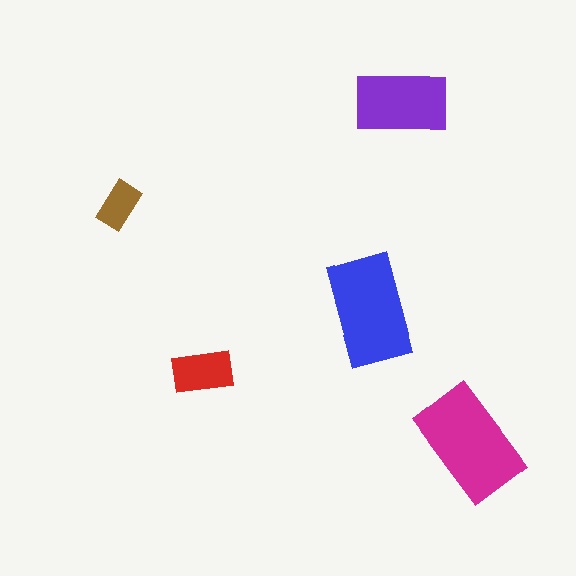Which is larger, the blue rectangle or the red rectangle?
The blue one.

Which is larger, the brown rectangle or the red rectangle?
The red one.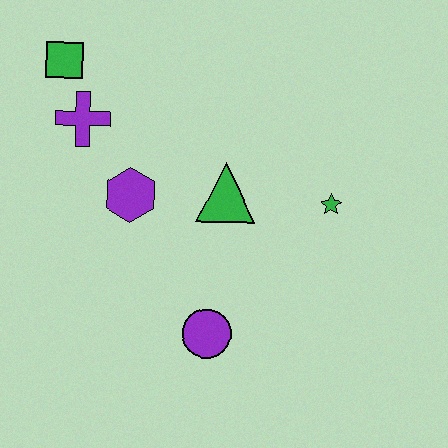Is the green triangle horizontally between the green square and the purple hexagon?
No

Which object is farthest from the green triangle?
The green square is farthest from the green triangle.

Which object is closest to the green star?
The green triangle is closest to the green star.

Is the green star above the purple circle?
Yes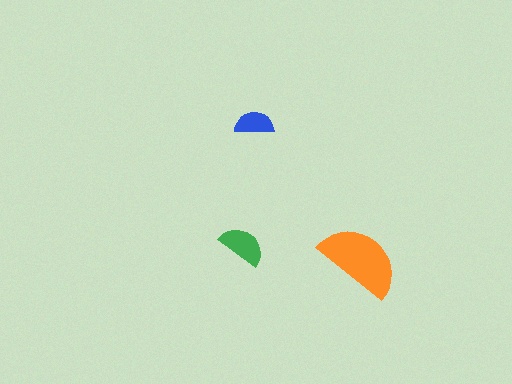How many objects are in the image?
There are 3 objects in the image.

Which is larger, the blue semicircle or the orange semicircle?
The orange one.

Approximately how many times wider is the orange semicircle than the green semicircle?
About 2 times wider.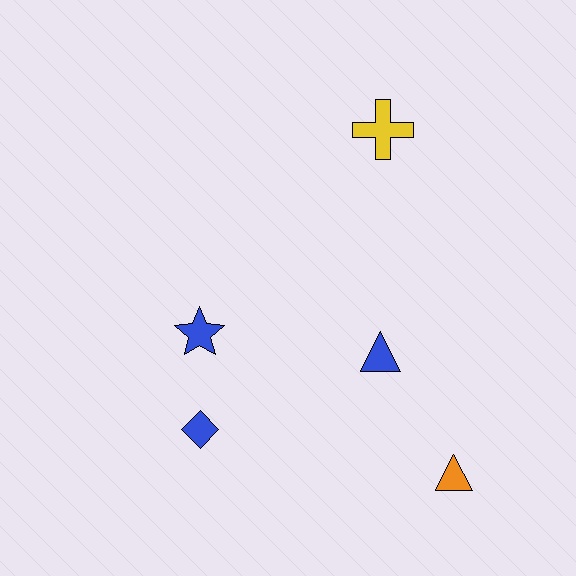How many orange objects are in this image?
There is 1 orange object.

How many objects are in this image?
There are 5 objects.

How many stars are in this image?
There is 1 star.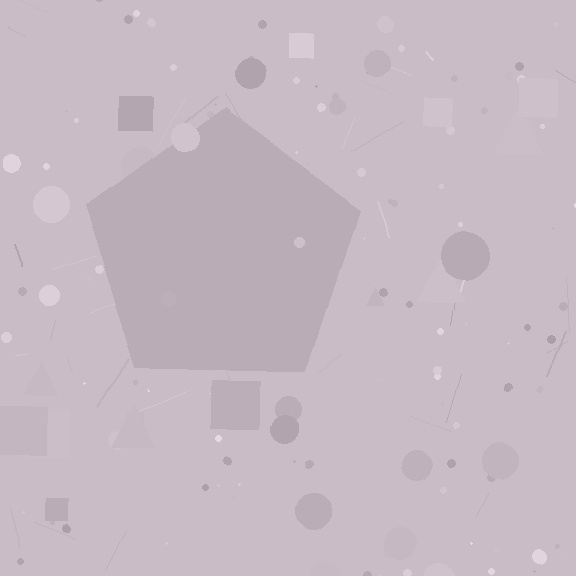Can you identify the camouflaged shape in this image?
The camouflaged shape is a pentagon.